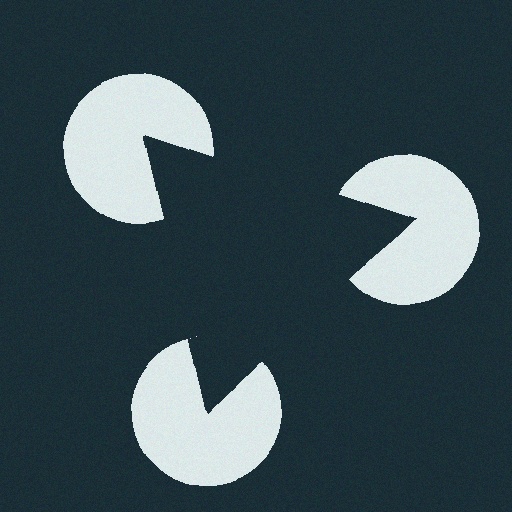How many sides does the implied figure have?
3 sides.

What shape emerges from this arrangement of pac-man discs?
An illusory triangle — its edges are inferred from the aligned wedge cuts in the pac-man discs, not physically drawn.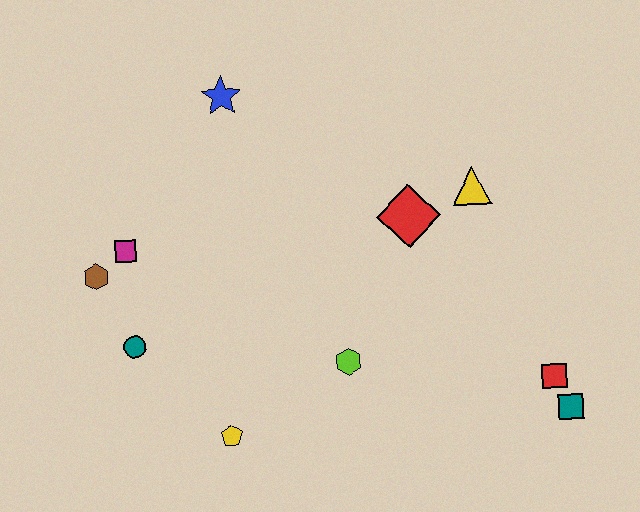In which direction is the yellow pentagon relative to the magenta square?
The yellow pentagon is below the magenta square.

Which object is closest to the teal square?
The red square is closest to the teal square.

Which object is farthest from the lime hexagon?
The blue star is farthest from the lime hexagon.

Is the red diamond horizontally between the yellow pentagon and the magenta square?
No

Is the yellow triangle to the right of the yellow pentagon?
Yes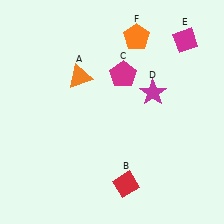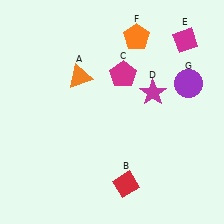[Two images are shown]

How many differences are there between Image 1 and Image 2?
There is 1 difference between the two images.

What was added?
A purple circle (G) was added in Image 2.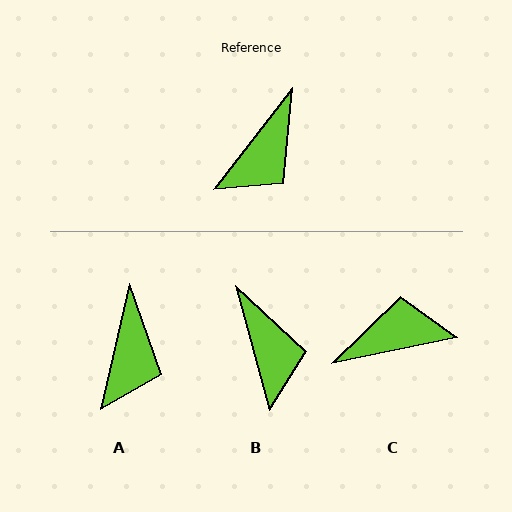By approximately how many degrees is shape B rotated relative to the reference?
Approximately 53 degrees counter-clockwise.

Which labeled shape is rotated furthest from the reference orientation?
C, about 139 degrees away.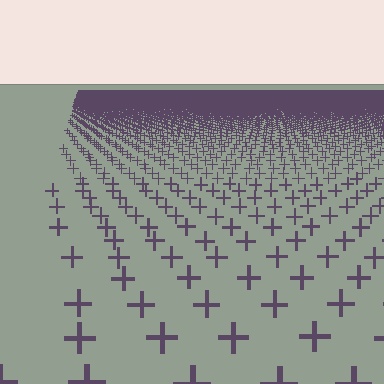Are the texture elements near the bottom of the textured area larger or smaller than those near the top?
Larger. Near the bottom, elements are closer to the viewer and appear at a bigger on-screen size.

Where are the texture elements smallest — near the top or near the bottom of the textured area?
Near the top.